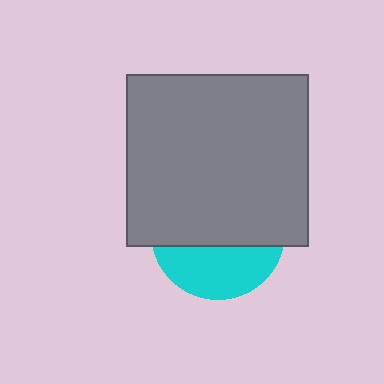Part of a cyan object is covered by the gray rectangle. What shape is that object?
It is a circle.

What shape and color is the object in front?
The object in front is a gray rectangle.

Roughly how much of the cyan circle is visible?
A small part of it is visible (roughly 36%).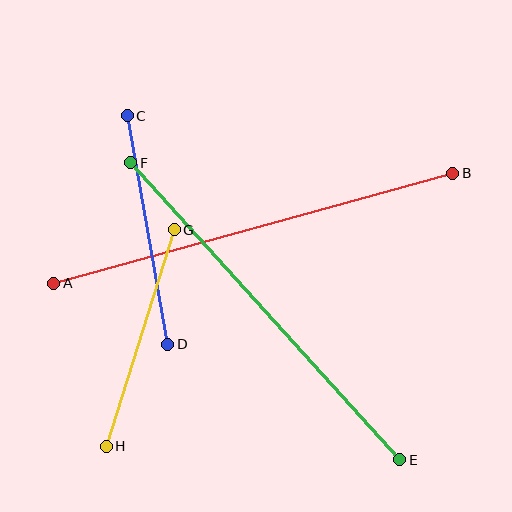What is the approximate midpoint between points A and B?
The midpoint is at approximately (253, 228) pixels.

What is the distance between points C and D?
The distance is approximately 232 pixels.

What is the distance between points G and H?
The distance is approximately 227 pixels.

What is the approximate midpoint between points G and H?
The midpoint is at approximately (140, 338) pixels.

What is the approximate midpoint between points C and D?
The midpoint is at approximately (147, 230) pixels.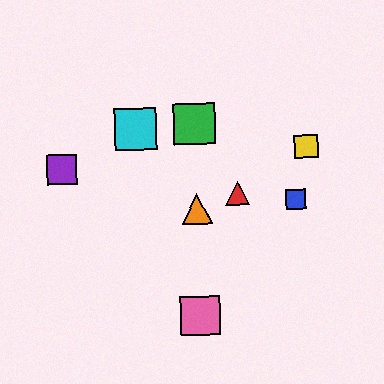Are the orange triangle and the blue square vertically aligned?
No, the orange triangle is at x≈197 and the blue square is at x≈296.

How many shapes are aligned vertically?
3 shapes (the green square, the orange triangle, the pink square) are aligned vertically.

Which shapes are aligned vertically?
The green square, the orange triangle, the pink square are aligned vertically.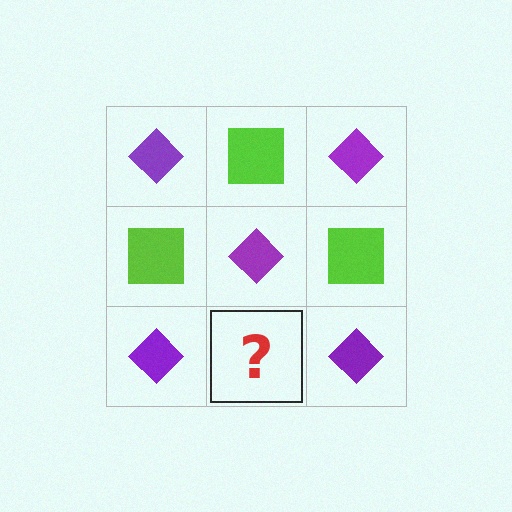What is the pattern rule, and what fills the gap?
The rule is that it alternates purple diamond and lime square in a checkerboard pattern. The gap should be filled with a lime square.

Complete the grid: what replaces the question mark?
The question mark should be replaced with a lime square.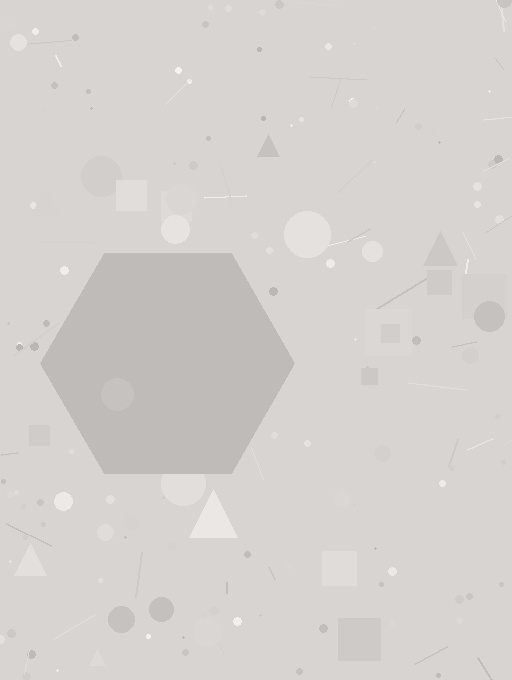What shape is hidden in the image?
A hexagon is hidden in the image.